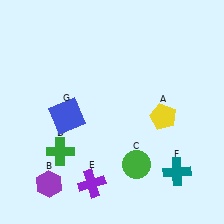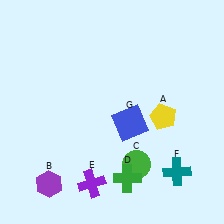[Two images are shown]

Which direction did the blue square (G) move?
The blue square (G) moved right.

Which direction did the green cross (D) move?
The green cross (D) moved right.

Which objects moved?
The objects that moved are: the green cross (D), the blue square (G).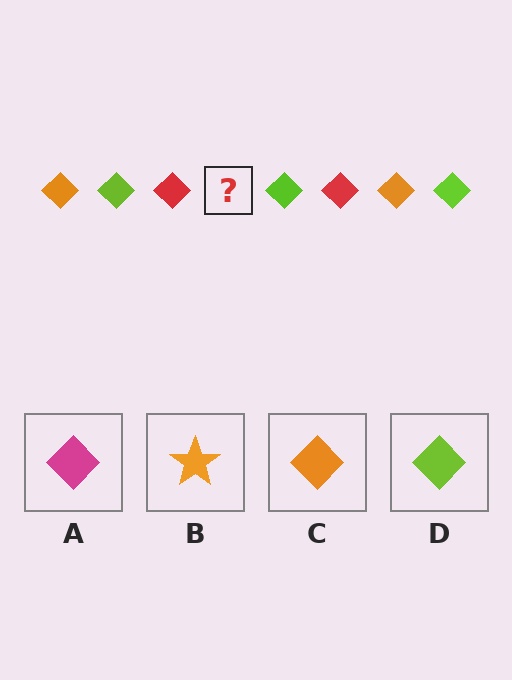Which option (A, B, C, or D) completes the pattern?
C.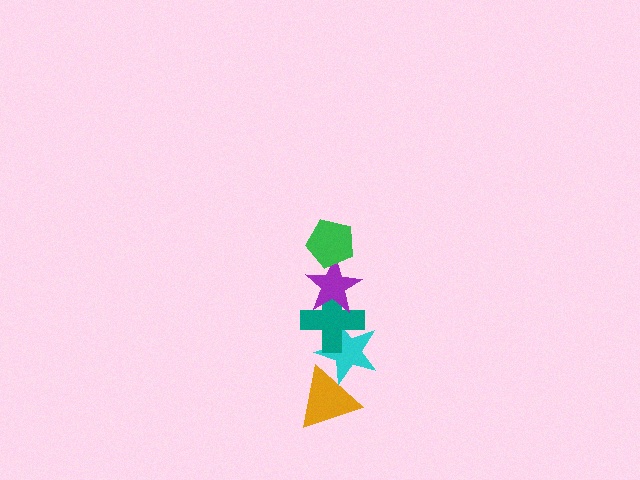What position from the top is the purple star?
The purple star is 2nd from the top.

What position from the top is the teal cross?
The teal cross is 3rd from the top.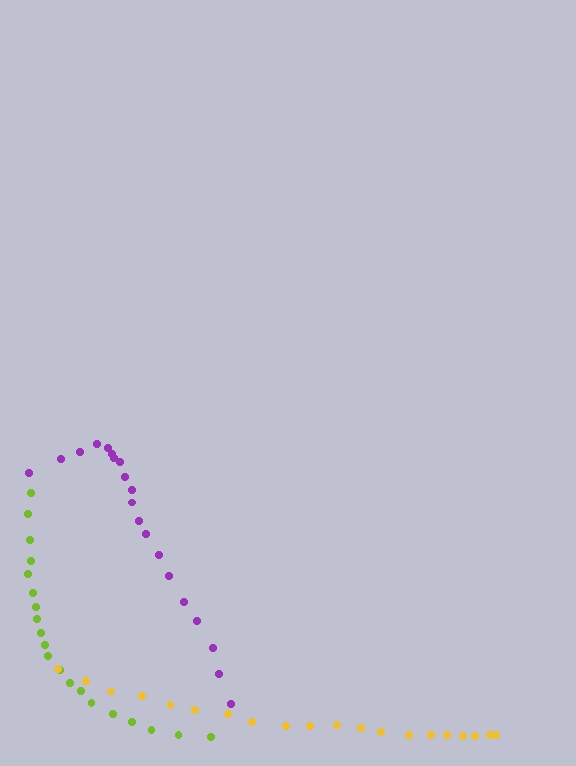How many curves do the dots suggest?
There are 3 distinct paths.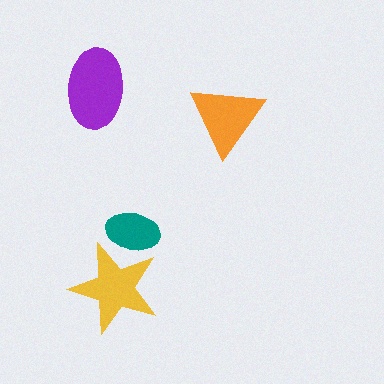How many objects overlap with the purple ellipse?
0 objects overlap with the purple ellipse.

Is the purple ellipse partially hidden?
No, no other shape covers it.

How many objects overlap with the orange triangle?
0 objects overlap with the orange triangle.